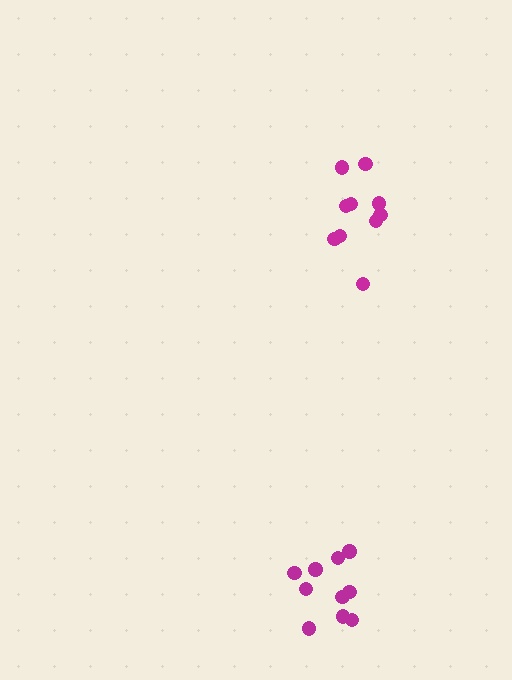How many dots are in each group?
Group 1: 10 dots, Group 2: 10 dots (20 total).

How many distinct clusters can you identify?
There are 2 distinct clusters.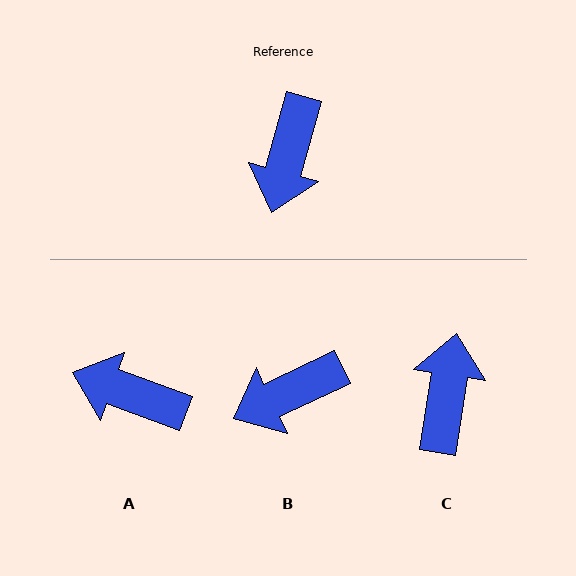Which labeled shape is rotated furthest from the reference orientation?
C, about 173 degrees away.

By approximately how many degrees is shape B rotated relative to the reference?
Approximately 49 degrees clockwise.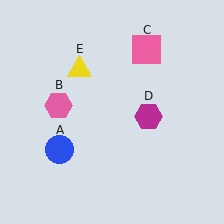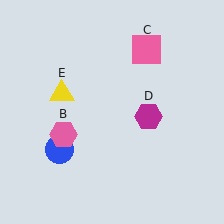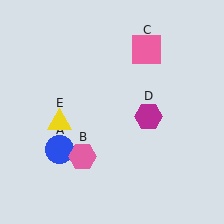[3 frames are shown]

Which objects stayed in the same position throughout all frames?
Blue circle (object A) and pink square (object C) and magenta hexagon (object D) remained stationary.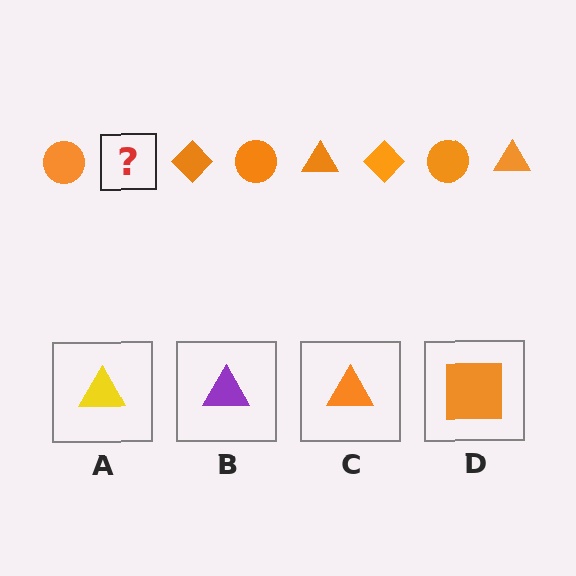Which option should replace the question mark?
Option C.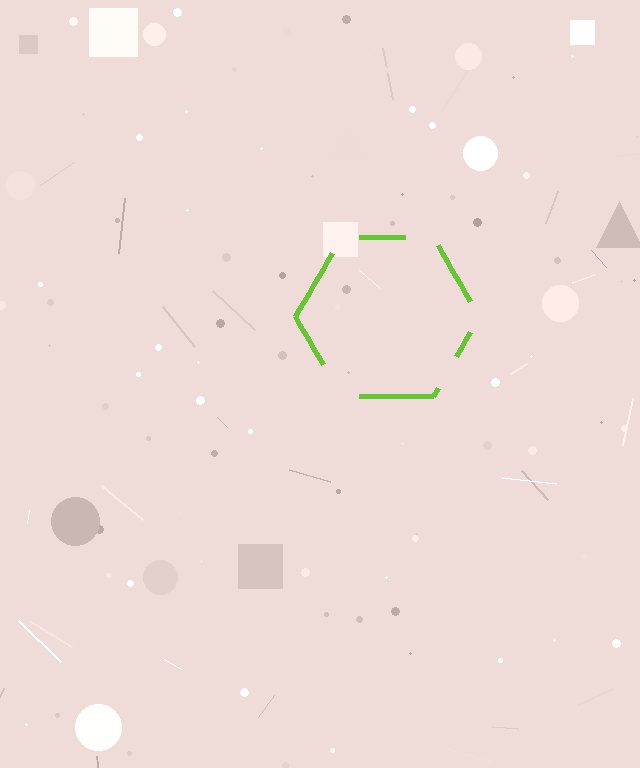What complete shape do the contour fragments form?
The contour fragments form a hexagon.